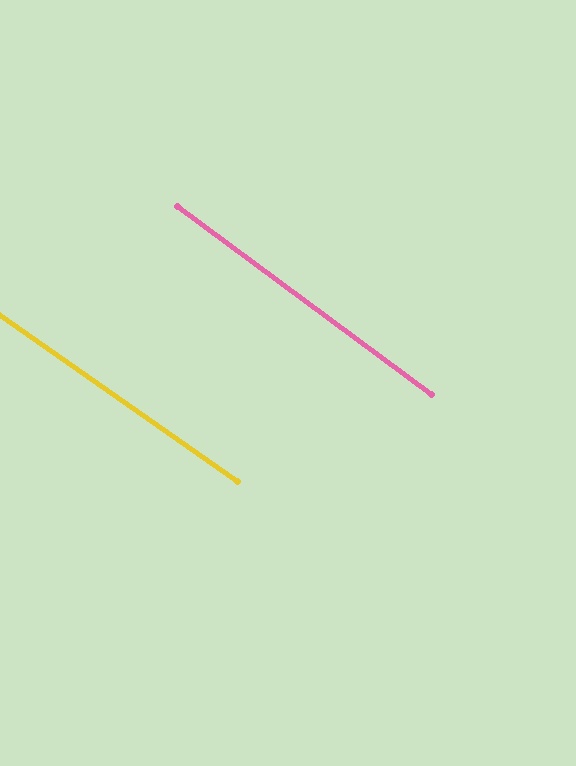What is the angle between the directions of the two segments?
Approximately 2 degrees.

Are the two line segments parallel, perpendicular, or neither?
Parallel — their directions differ by only 1.6°.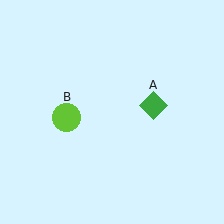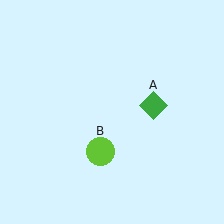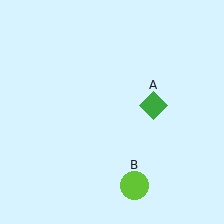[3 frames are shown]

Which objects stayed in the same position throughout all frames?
Green diamond (object A) remained stationary.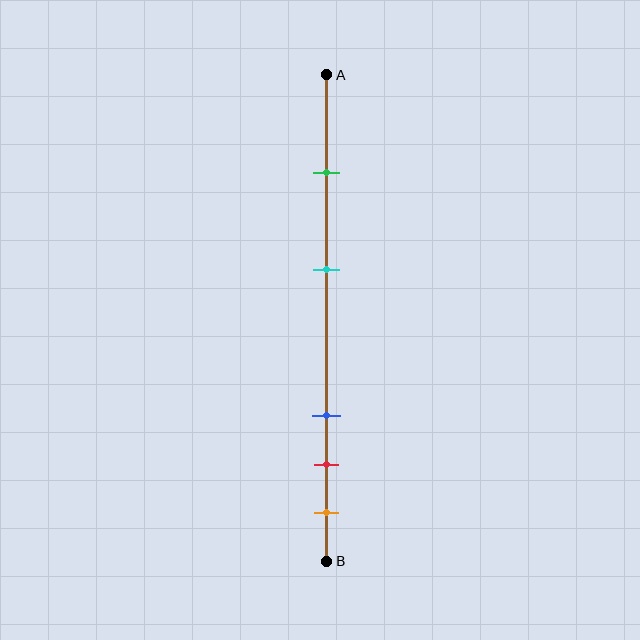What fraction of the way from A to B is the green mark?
The green mark is approximately 20% (0.2) of the way from A to B.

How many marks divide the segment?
There are 5 marks dividing the segment.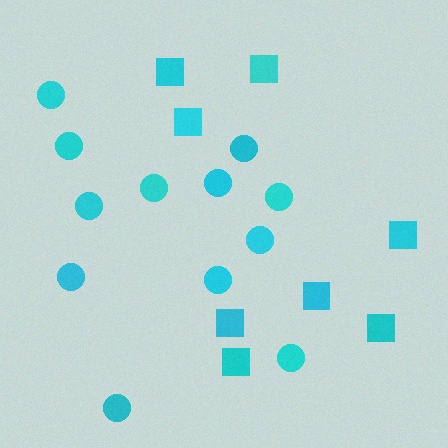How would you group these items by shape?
There are 2 groups: one group of circles (12) and one group of squares (8).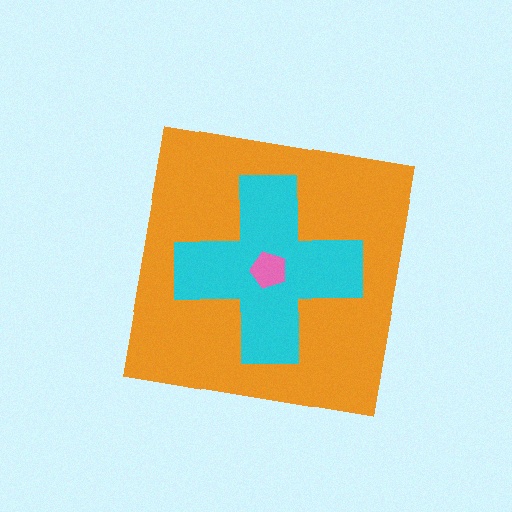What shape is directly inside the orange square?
The cyan cross.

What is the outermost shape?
The orange square.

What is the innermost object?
The pink pentagon.